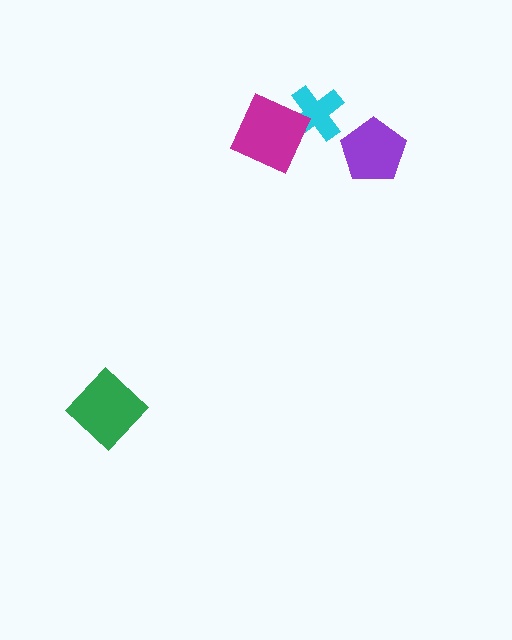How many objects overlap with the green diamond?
0 objects overlap with the green diamond.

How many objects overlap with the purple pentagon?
0 objects overlap with the purple pentagon.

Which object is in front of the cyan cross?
The magenta diamond is in front of the cyan cross.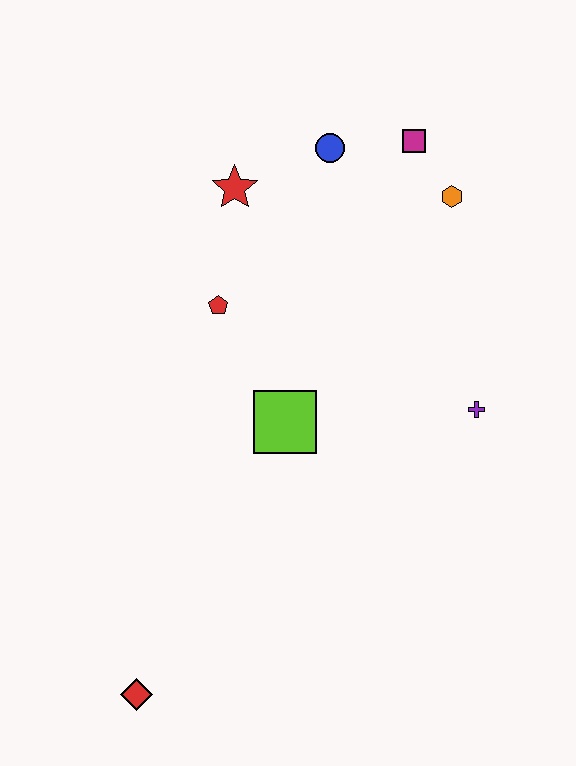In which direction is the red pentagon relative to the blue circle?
The red pentagon is below the blue circle.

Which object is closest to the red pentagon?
The red star is closest to the red pentagon.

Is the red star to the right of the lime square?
No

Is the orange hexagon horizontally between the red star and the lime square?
No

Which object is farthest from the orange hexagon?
The red diamond is farthest from the orange hexagon.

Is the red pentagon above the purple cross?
Yes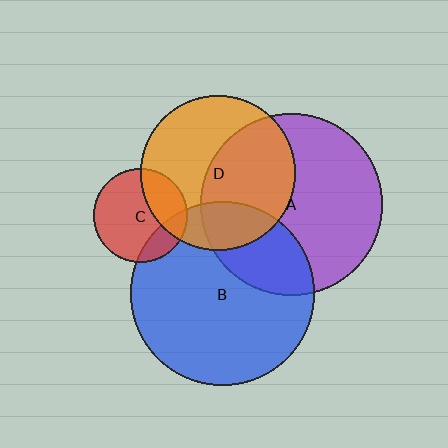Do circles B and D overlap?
Yes.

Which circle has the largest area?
Circle B (blue).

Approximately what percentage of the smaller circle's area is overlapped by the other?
Approximately 20%.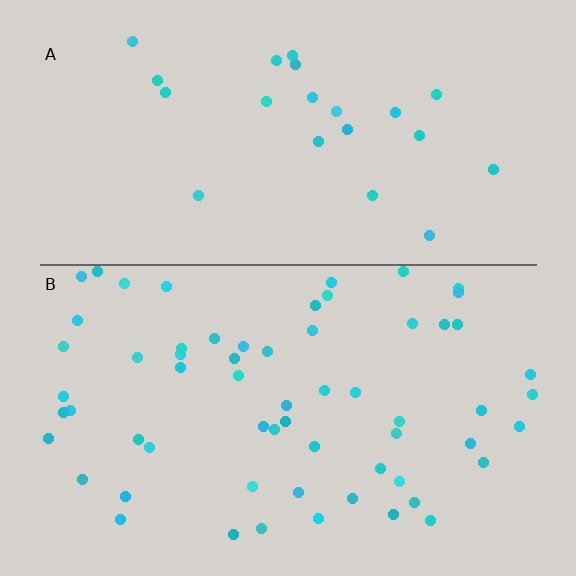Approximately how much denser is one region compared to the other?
Approximately 2.7× — region B over region A.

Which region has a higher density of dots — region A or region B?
B (the bottom).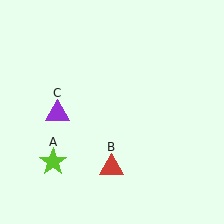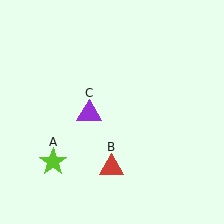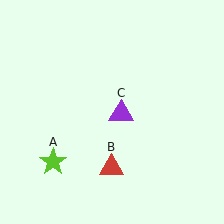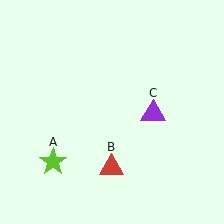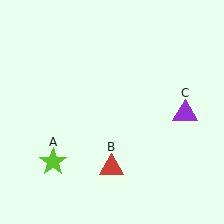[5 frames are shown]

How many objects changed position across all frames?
1 object changed position: purple triangle (object C).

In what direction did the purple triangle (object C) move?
The purple triangle (object C) moved right.